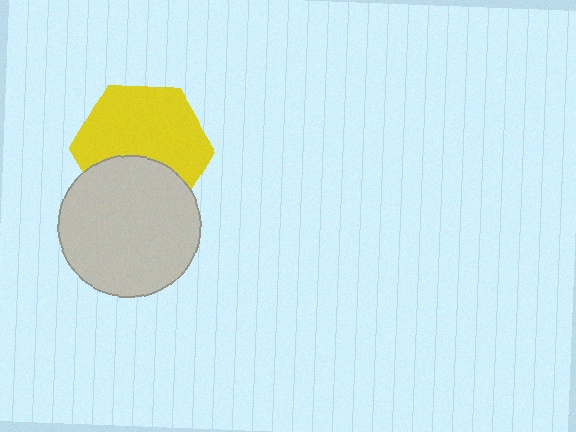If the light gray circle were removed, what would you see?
You would see the complete yellow hexagon.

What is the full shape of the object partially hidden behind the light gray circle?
The partially hidden object is a yellow hexagon.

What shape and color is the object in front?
The object in front is a light gray circle.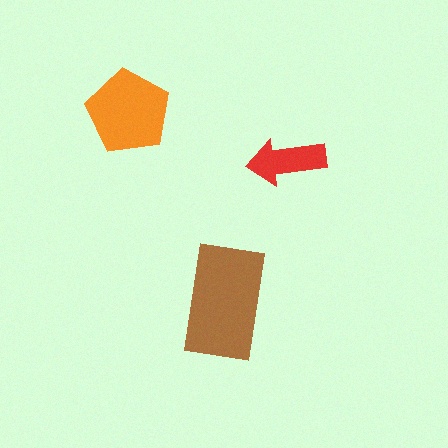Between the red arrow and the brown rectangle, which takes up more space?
The brown rectangle.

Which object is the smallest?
The red arrow.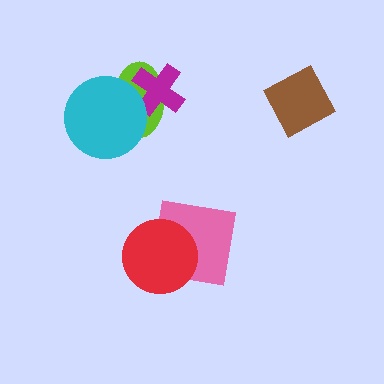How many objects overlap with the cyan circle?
2 objects overlap with the cyan circle.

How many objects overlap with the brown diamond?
0 objects overlap with the brown diamond.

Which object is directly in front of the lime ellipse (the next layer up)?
The magenta cross is directly in front of the lime ellipse.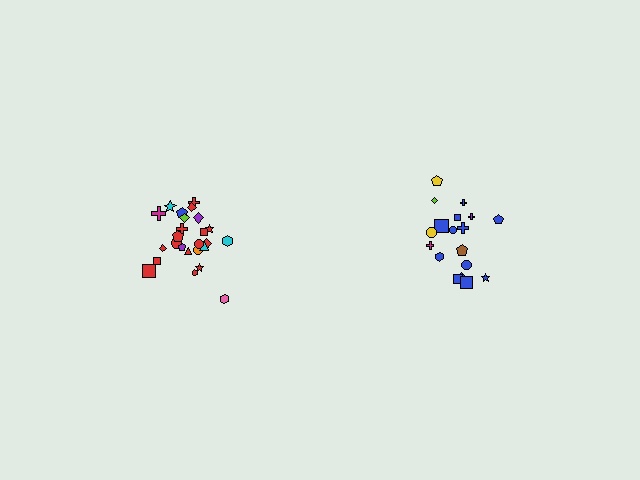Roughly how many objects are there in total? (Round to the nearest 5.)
Roughly 45 objects in total.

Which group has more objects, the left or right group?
The left group.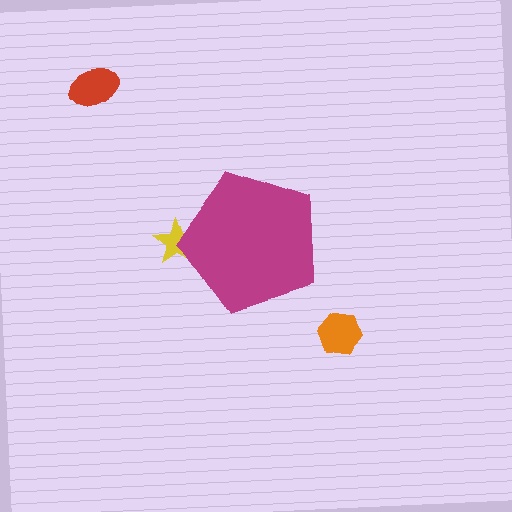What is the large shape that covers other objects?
A magenta pentagon.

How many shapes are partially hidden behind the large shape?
1 shape is partially hidden.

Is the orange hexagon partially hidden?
No, the orange hexagon is fully visible.